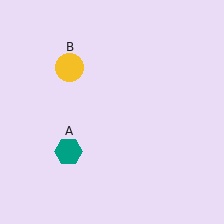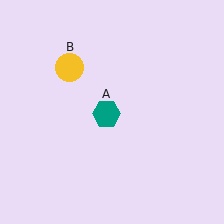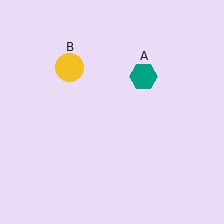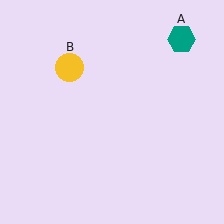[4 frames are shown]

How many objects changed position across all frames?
1 object changed position: teal hexagon (object A).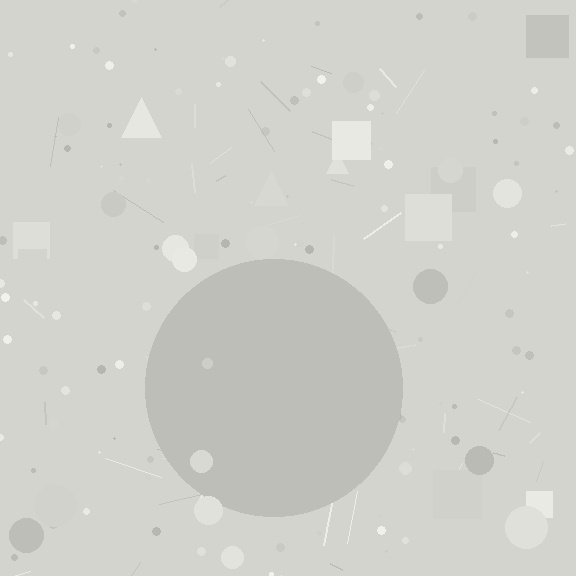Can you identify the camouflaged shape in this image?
The camouflaged shape is a circle.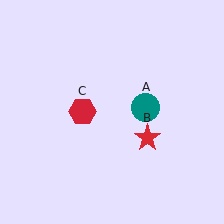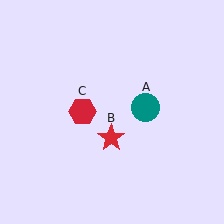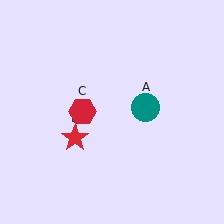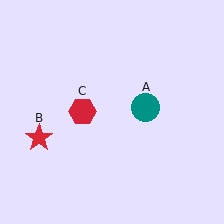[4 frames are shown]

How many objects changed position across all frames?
1 object changed position: red star (object B).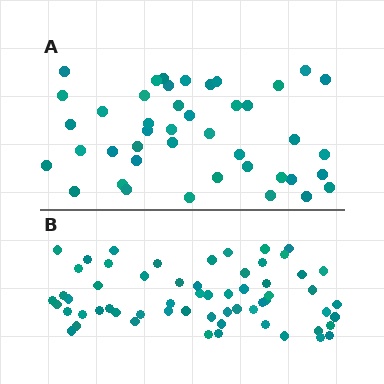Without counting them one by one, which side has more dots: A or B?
Region B (the bottom region) has more dots.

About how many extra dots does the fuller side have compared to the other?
Region B has approximately 15 more dots than region A.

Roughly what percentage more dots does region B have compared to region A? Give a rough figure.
About 40% more.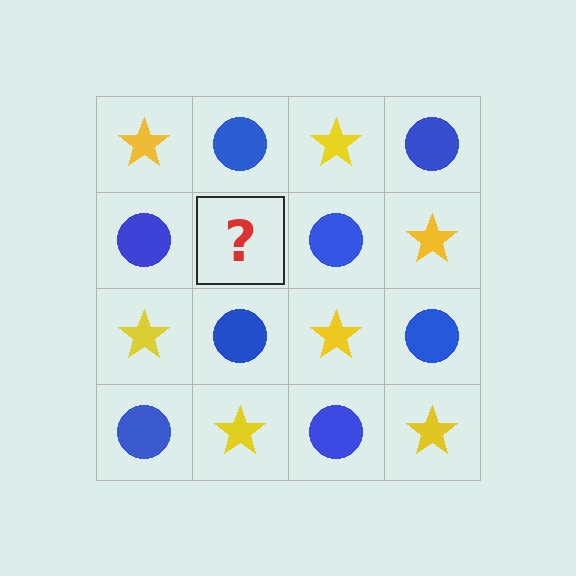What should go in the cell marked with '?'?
The missing cell should contain a yellow star.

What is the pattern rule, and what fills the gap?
The rule is that it alternates yellow star and blue circle in a checkerboard pattern. The gap should be filled with a yellow star.